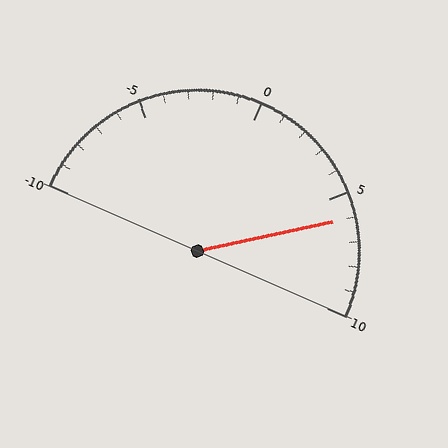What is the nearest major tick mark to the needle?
The nearest major tick mark is 5.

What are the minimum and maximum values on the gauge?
The gauge ranges from -10 to 10.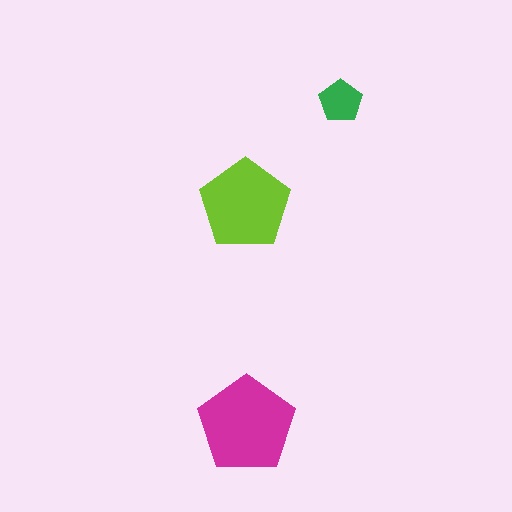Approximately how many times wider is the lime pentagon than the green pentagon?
About 2 times wider.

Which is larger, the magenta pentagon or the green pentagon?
The magenta one.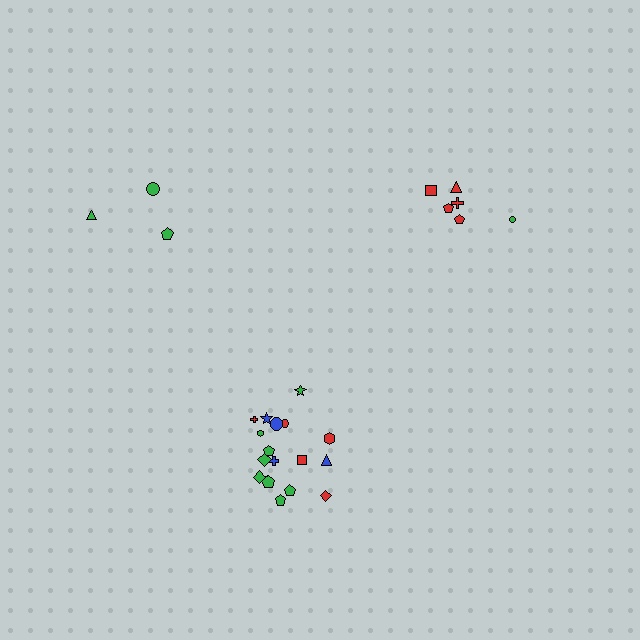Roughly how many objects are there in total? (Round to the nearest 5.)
Roughly 25 objects in total.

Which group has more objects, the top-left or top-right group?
The top-right group.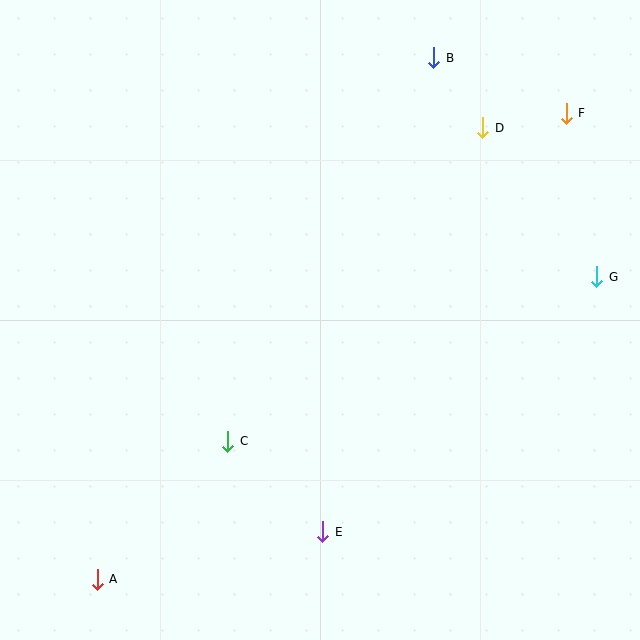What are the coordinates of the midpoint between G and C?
The midpoint between G and C is at (412, 359).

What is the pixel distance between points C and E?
The distance between C and E is 131 pixels.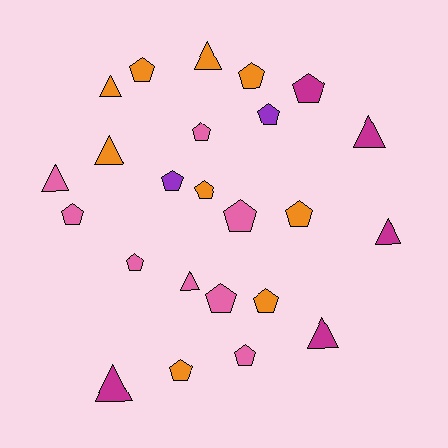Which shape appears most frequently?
Pentagon, with 15 objects.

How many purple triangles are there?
There are no purple triangles.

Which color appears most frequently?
Orange, with 9 objects.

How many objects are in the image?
There are 24 objects.